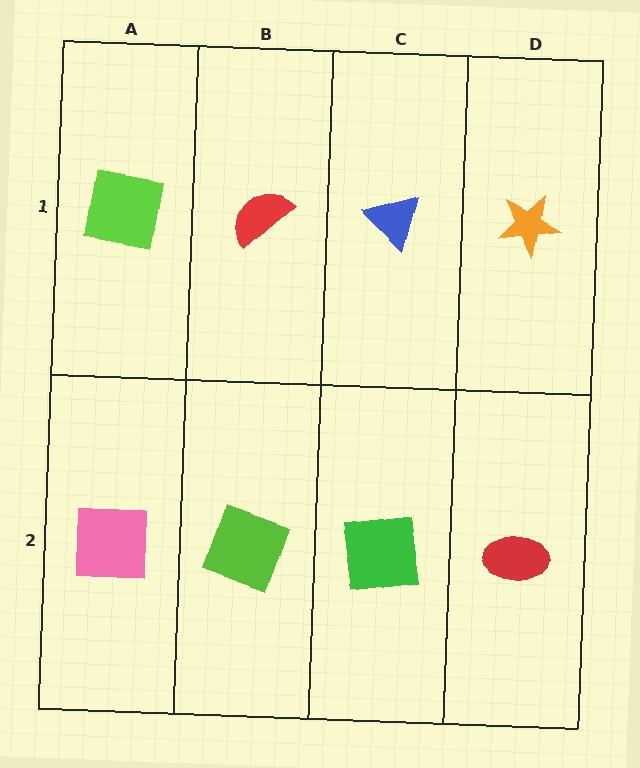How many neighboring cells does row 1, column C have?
3.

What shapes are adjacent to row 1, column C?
A green square (row 2, column C), a red semicircle (row 1, column B), an orange star (row 1, column D).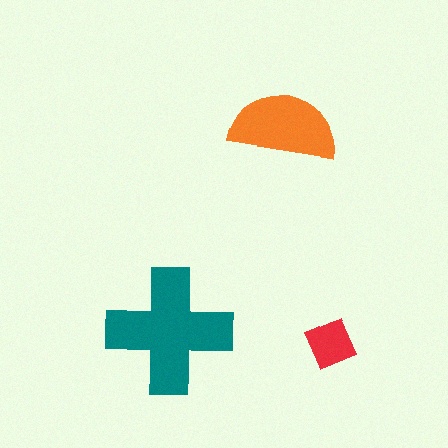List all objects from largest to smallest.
The teal cross, the orange semicircle, the red diamond.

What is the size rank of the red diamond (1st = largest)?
3rd.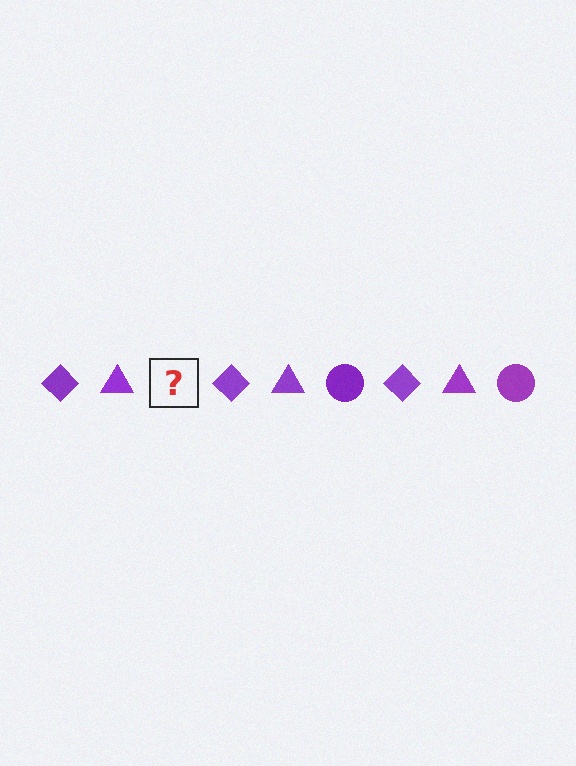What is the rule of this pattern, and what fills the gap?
The rule is that the pattern cycles through diamond, triangle, circle shapes in purple. The gap should be filled with a purple circle.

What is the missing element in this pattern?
The missing element is a purple circle.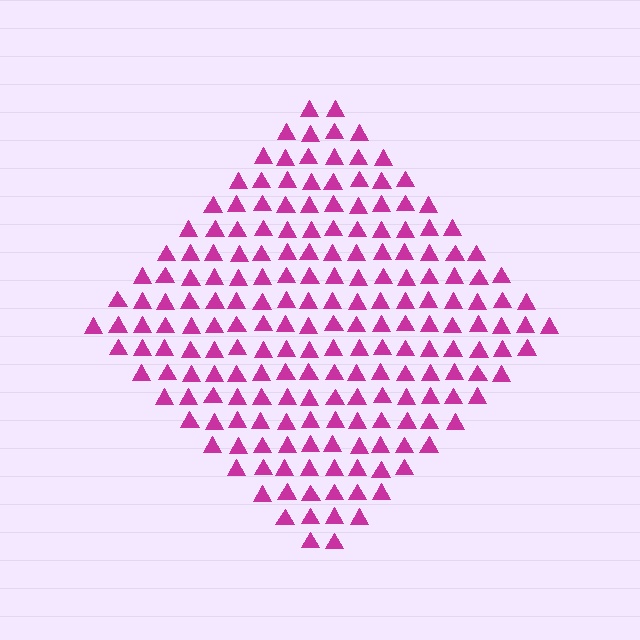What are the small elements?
The small elements are triangles.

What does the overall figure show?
The overall figure shows a diamond.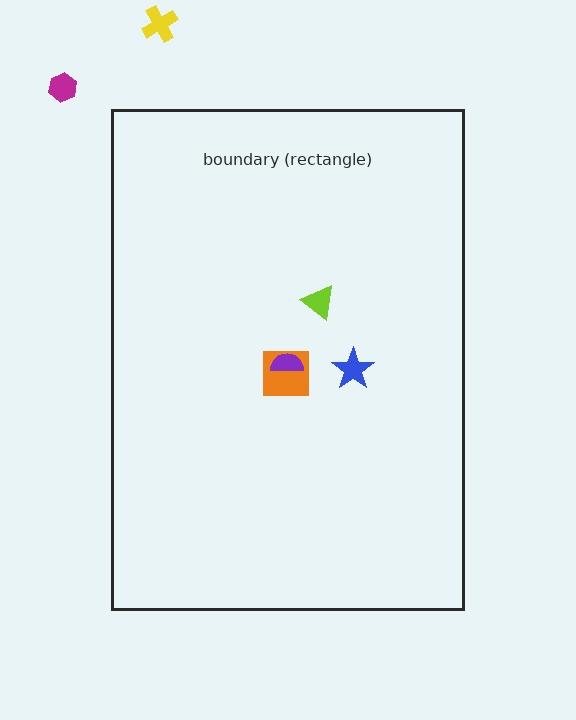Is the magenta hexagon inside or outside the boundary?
Outside.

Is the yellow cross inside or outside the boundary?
Outside.